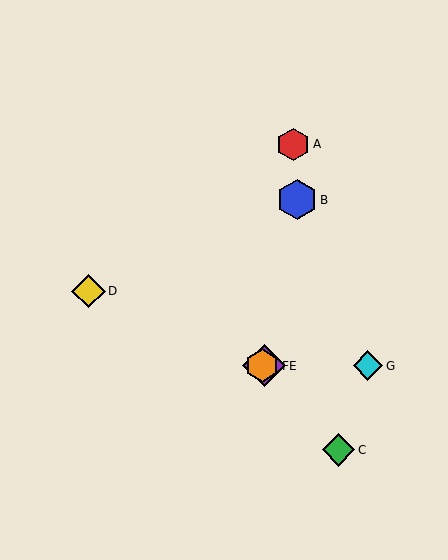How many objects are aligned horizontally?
3 objects (E, F, G) are aligned horizontally.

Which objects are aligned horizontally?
Objects E, F, G are aligned horizontally.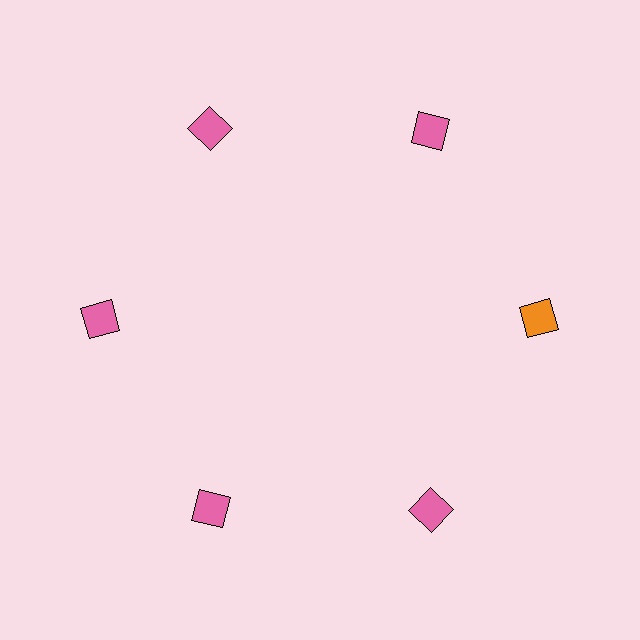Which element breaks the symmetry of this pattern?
The orange diamond at roughly the 3 o'clock position breaks the symmetry. All other shapes are pink diamonds.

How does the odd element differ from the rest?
It has a different color: orange instead of pink.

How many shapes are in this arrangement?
There are 6 shapes arranged in a ring pattern.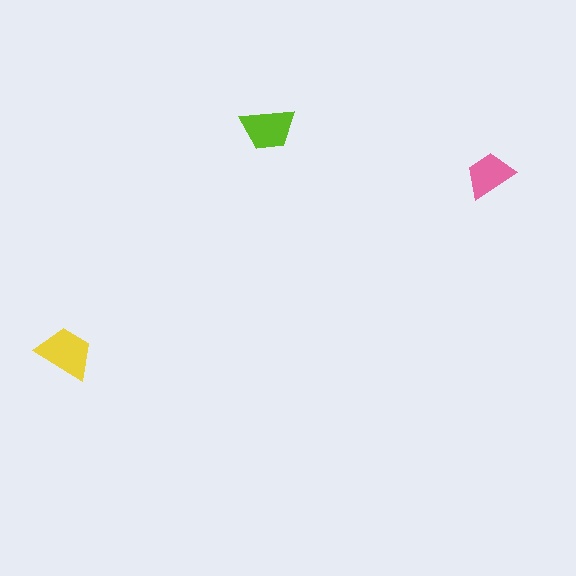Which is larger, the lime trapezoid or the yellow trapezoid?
The yellow one.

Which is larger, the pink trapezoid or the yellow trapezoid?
The yellow one.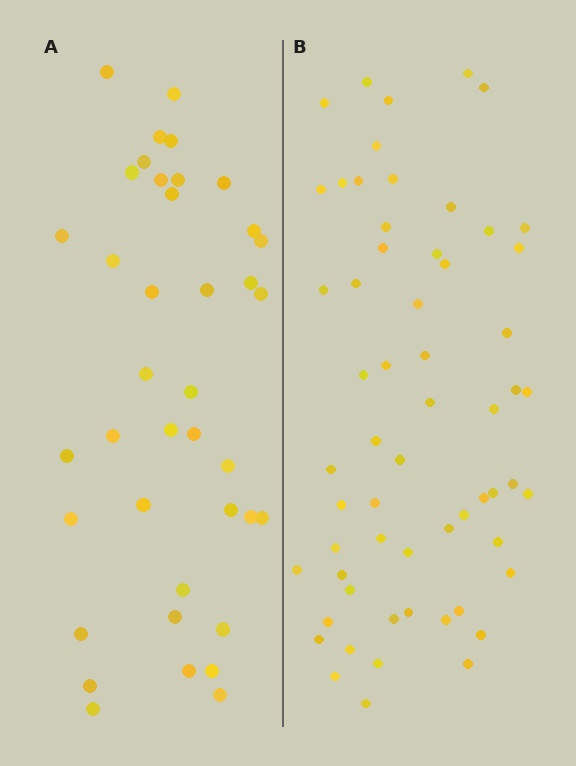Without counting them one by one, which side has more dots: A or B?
Region B (the right region) has more dots.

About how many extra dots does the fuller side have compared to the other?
Region B has approximately 20 more dots than region A.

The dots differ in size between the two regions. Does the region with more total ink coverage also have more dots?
No. Region A has more total ink coverage because its dots are larger, but region B actually contains more individual dots. Total area can be misleading — the number of items is what matters here.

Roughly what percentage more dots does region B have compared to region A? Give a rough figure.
About 55% more.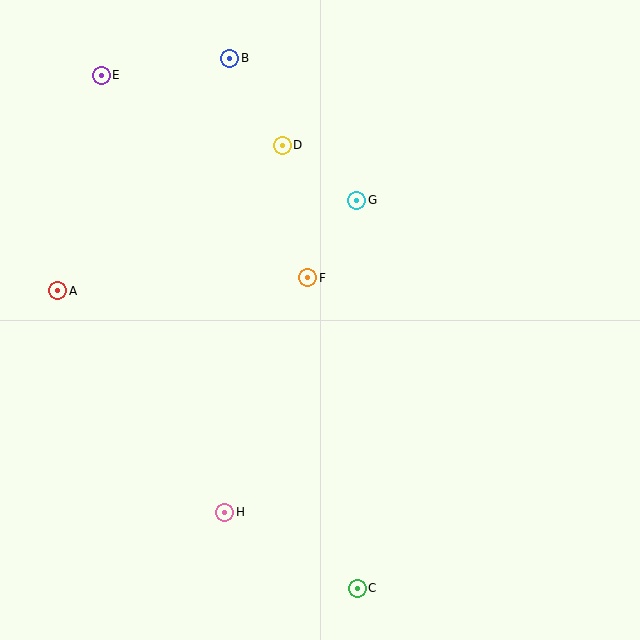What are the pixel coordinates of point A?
Point A is at (58, 291).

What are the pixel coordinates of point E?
Point E is at (101, 75).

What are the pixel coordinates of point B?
Point B is at (230, 58).